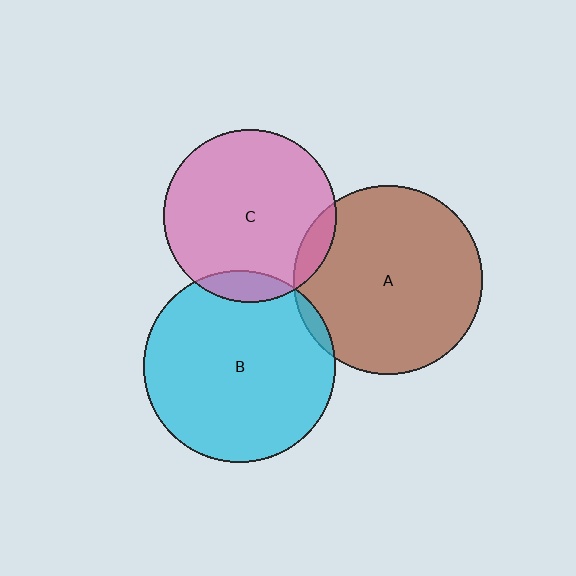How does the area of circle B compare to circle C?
Approximately 1.2 times.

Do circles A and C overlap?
Yes.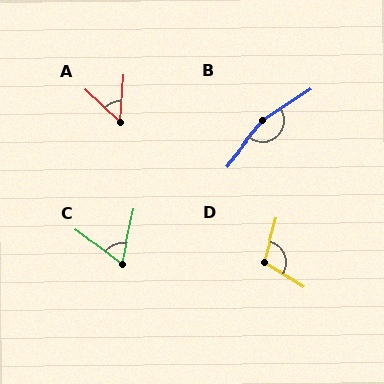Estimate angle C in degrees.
Approximately 65 degrees.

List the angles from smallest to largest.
A (52°), C (65°), D (106°), B (162°).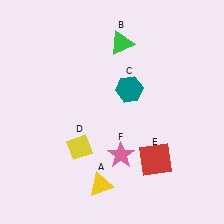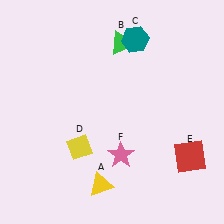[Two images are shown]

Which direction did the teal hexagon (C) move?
The teal hexagon (C) moved up.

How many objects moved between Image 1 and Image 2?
2 objects moved between the two images.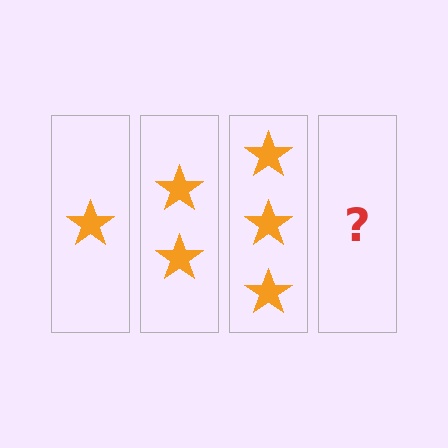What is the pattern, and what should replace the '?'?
The pattern is that each step adds one more star. The '?' should be 4 stars.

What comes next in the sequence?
The next element should be 4 stars.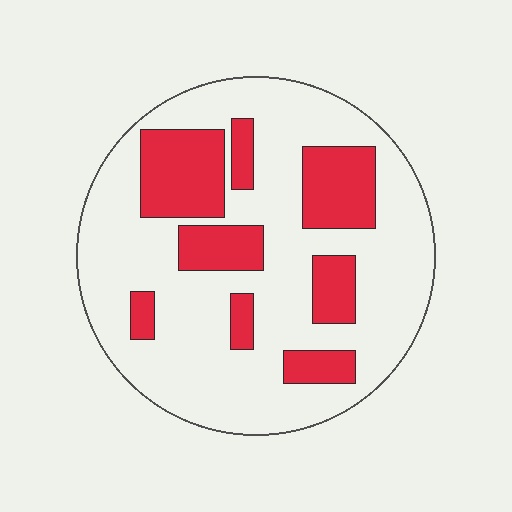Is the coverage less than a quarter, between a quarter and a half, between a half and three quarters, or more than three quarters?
Between a quarter and a half.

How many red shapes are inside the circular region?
8.